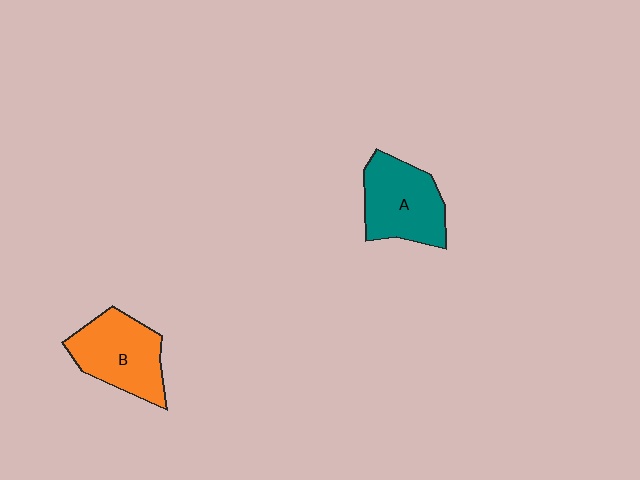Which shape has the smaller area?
Shape A (teal).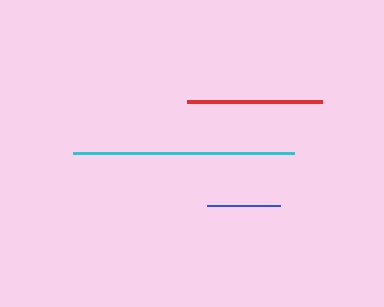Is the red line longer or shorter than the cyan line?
The cyan line is longer than the red line.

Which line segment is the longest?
The cyan line is the longest at approximately 221 pixels.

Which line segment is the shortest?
The blue line is the shortest at approximately 73 pixels.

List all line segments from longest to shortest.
From longest to shortest: cyan, red, blue.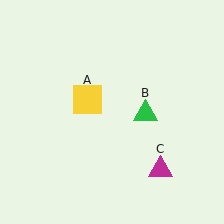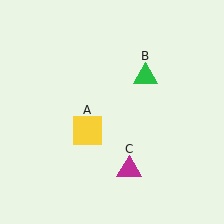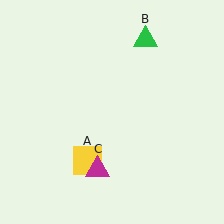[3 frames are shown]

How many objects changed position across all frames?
3 objects changed position: yellow square (object A), green triangle (object B), magenta triangle (object C).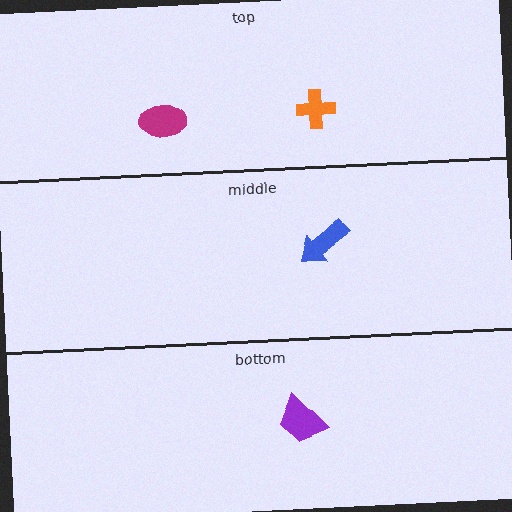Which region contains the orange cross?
The top region.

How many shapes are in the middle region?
1.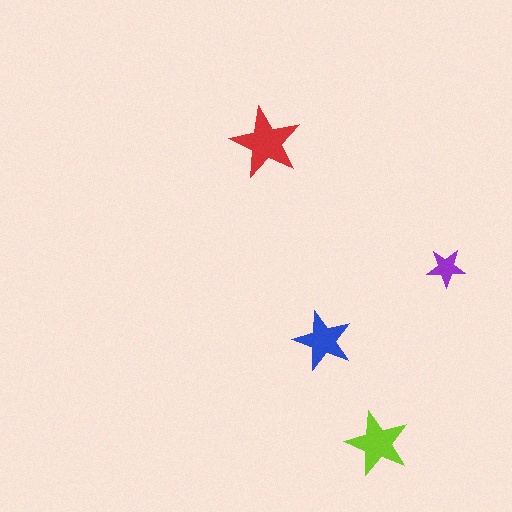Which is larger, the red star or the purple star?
The red one.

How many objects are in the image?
There are 4 objects in the image.